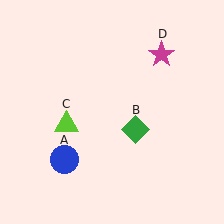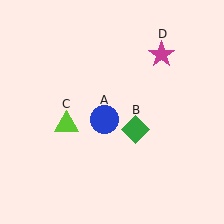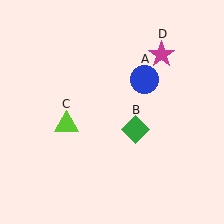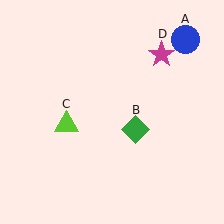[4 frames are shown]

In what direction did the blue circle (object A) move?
The blue circle (object A) moved up and to the right.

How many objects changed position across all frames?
1 object changed position: blue circle (object A).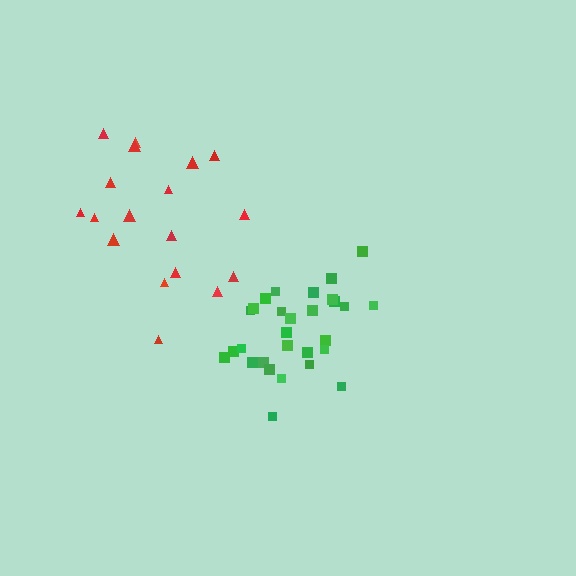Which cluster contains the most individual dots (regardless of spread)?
Green (29).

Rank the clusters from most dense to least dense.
green, red.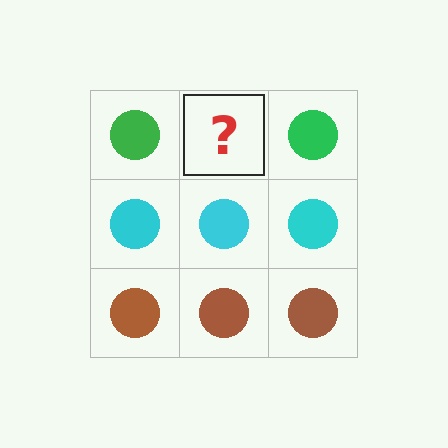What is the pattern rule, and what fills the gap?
The rule is that each row has a consistent color. The gap should be filled with a green circle.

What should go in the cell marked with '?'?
The missing cell should contain a green circle.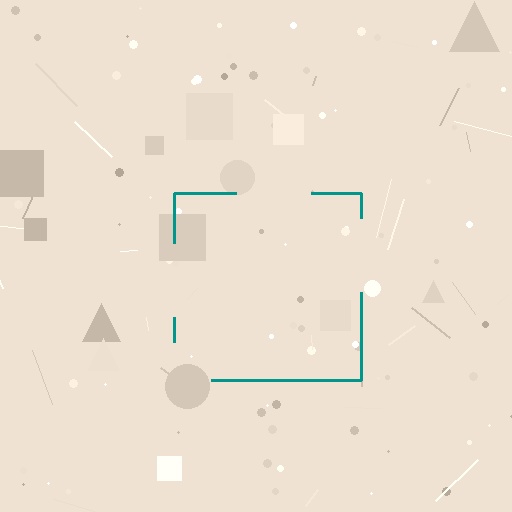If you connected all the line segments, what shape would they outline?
They would outline a square.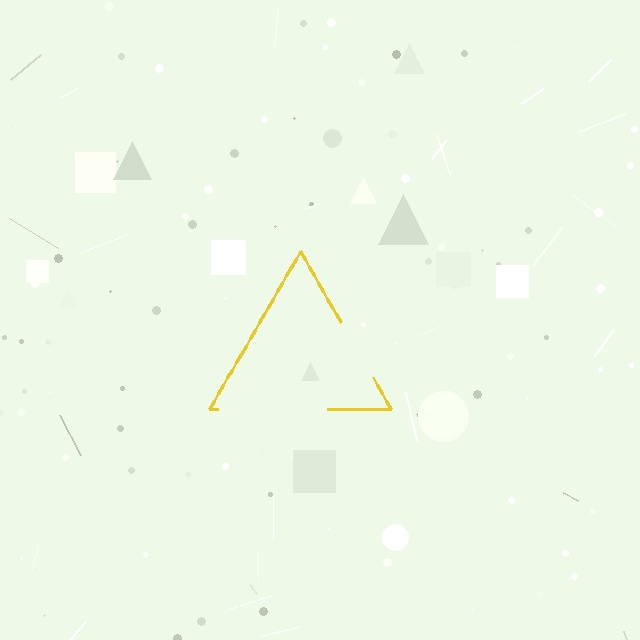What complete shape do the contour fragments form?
The contour fragments form a triangle.